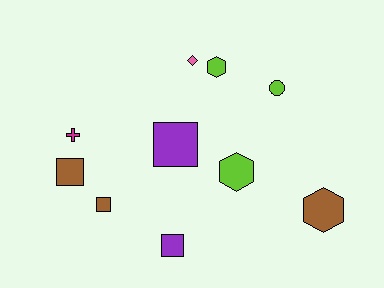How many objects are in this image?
There are 10 objects.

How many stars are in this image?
There are no stars.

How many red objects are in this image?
There are no red objects.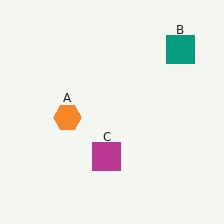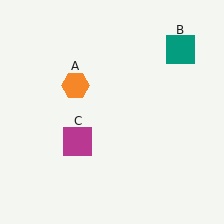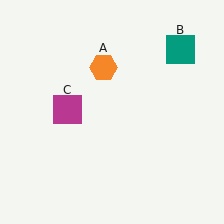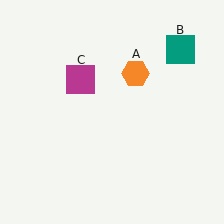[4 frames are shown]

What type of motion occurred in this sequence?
The orange hexagon (object A), magenta square (object C) rotated clockwise around the center of the scene.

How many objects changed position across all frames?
2 objects changed position: orange hexagon (object A), magenta square (object C).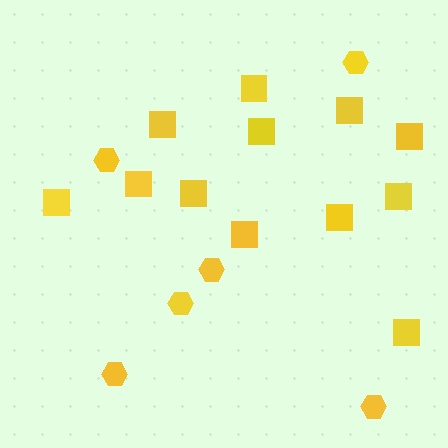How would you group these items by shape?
There are 2 groups: one group of hexagons (6) and one group of squares (12).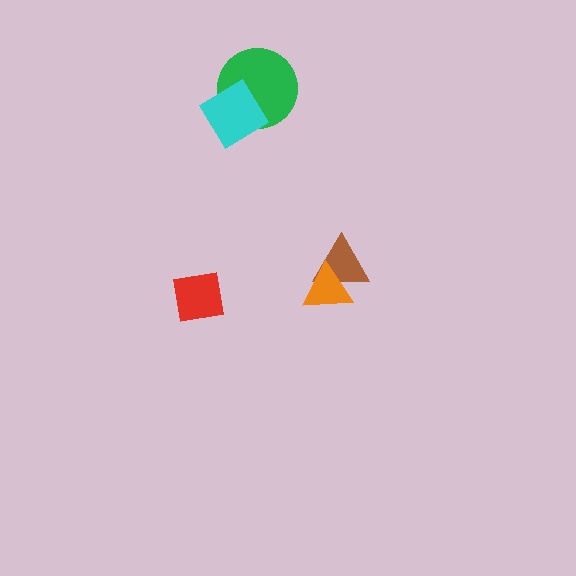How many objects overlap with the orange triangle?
1 object overlaps with the orange triangle.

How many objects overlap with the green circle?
1 object overlaps with the green circle.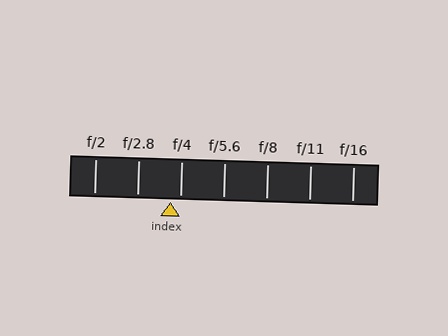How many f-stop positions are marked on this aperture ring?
There are 7 f-stop positions marked.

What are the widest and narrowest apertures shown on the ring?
The widest aperture shown is f/2 and the narrowest is f/16.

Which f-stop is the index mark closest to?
The index mark is closest to f/4.